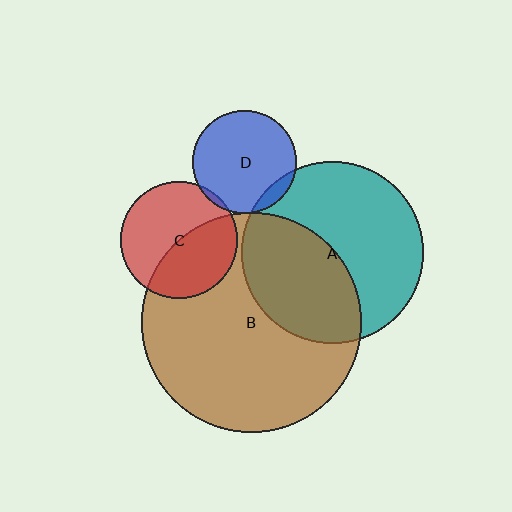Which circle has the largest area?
Circle B (brown).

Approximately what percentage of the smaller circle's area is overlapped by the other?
Approximately 5%.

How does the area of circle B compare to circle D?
Approximately 4.5 times.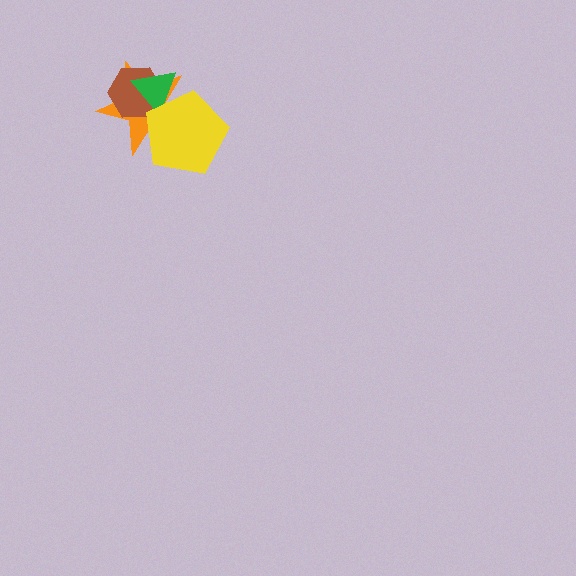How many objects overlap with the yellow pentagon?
3 objects overlap with the yellow pentagon.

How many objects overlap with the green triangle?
3 objects overlap with the green triangle.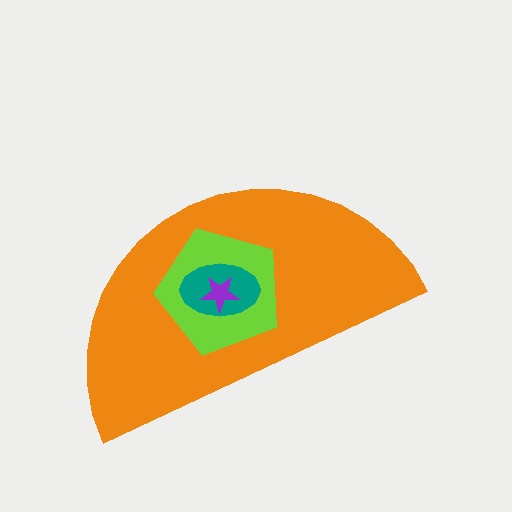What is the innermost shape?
The purple star.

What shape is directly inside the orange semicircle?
The lime pentagon.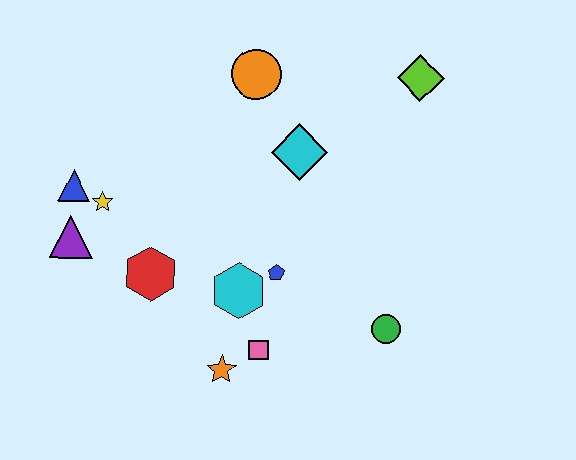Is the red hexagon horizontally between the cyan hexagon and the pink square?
No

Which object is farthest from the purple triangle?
The lime diamond is farthest from the purple triangle.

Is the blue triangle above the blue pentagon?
Yes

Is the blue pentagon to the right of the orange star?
Yes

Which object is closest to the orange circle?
The cyan diamond is closest to the orange circle.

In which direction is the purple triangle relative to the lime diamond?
The purple triangle is to the left of the lime diamond.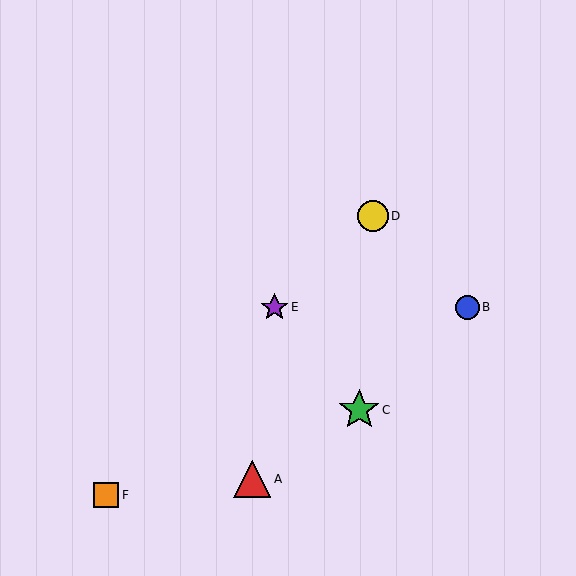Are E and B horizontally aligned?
Yes, both are at y≈307.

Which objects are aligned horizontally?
Objects B, E are aligned horizontally.